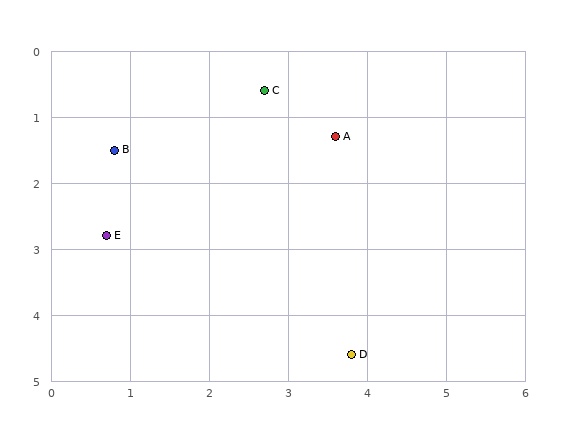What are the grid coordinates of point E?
Point E is at approximately (0.7, 2.8).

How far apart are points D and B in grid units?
Points D and B are about 4.3 grid units apart.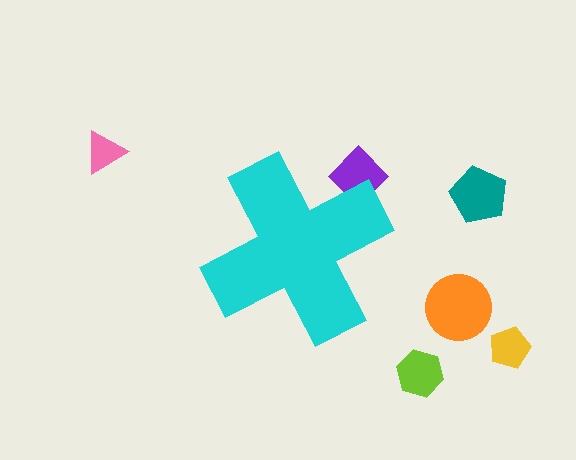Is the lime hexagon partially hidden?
No, the lime hexagon is fully visible.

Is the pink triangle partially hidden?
No, the pink triangle is fully visible.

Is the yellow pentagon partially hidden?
No, the yellow pentagon is fully visible.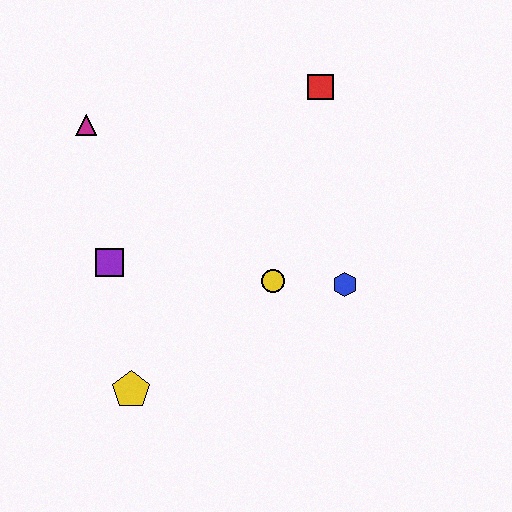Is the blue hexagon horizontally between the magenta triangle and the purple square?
No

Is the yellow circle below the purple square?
Yes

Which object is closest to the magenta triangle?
The purple square is closest to the magenta triangle.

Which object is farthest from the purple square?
The red square is farthest from the purple square.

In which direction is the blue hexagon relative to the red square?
The blue hexagon is below the red square.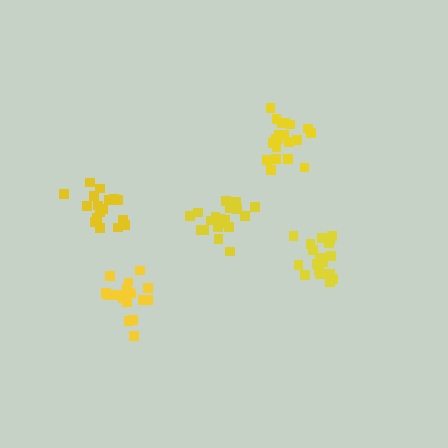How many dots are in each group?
Group 1: 19 dots, Group 2: 20 dots, Group 3: 20 dots, Group 4: 17 dots, Group 5: 20 dots (96 total).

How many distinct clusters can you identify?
There are 5 distinct clusters.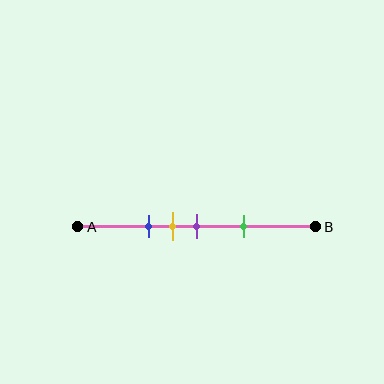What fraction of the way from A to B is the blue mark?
The blue mark is approximately 30% (0.3) of the way from A to B.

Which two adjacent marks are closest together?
The yellow and purple marks are the closest adjacent pair.